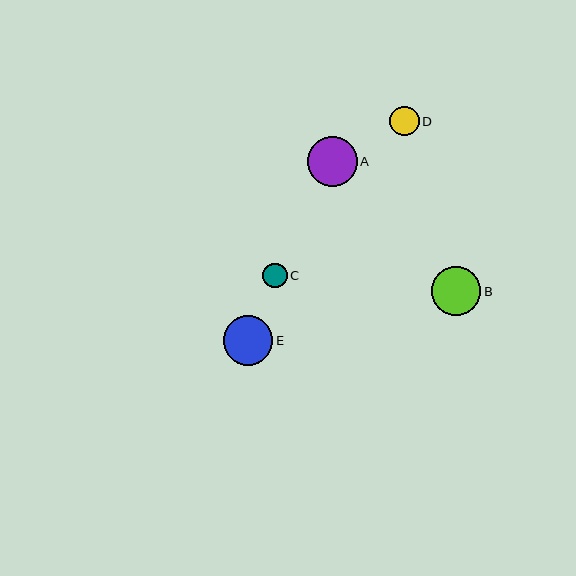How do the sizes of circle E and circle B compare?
Circle E and circle B are approximately the same size.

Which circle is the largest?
Circle A is the largest with a size of approximately 50 pixels.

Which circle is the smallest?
Circle C is the smallest with a size of approximately 24 pixels.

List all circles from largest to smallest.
From largest to smallest: A, E, B, D, C.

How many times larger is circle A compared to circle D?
Circle A is approximately 1.7 times the size of circle D.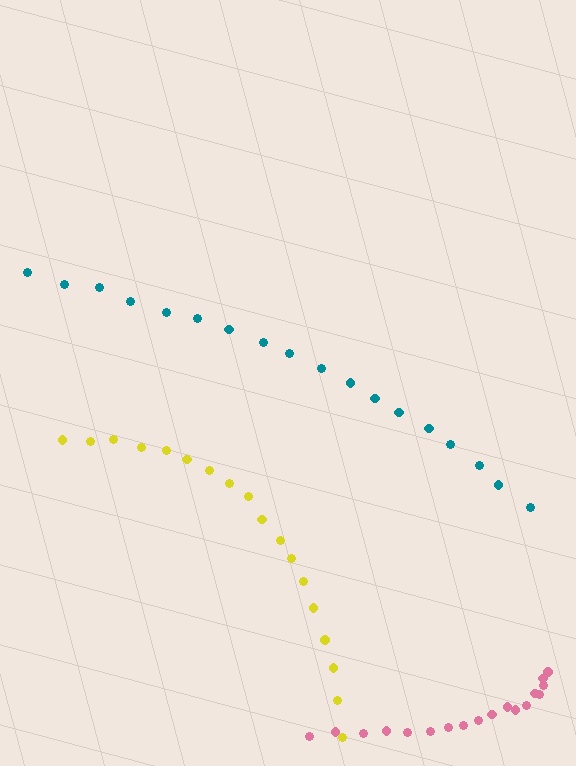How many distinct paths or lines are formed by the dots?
There are 3 distinct paths.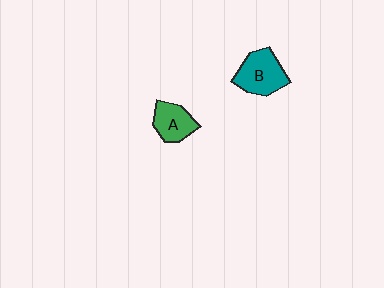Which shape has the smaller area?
Shape A (green).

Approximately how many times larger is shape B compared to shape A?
Approximately 1.3 times.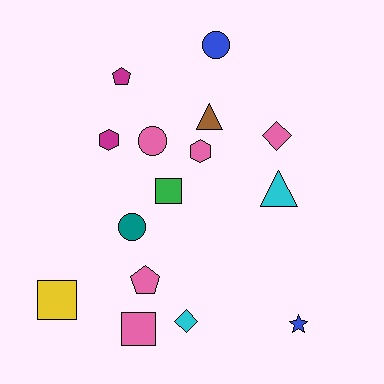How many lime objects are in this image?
There are no lime objects.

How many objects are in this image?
There are 15 objects.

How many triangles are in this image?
There are 2 triangles.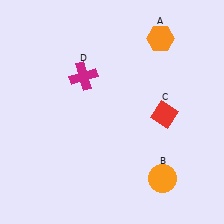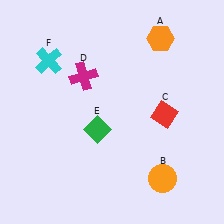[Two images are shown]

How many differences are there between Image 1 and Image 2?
There are 2 differences between the two images.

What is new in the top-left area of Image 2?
A cyan cross (F) was added in the top-left area of Image 2.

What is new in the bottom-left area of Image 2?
A green diamond (E) was added in the bottom-left area of Image 2.